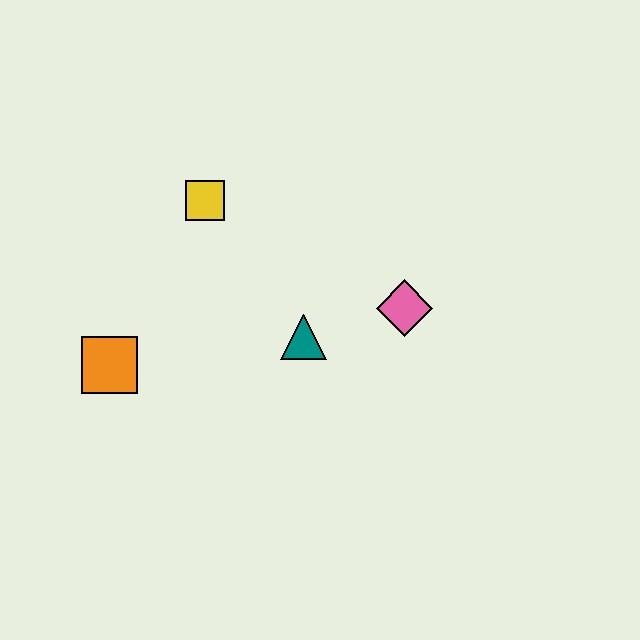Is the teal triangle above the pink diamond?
No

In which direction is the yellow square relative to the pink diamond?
The yellow square is to the left of the pink diamond.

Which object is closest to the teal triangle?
The pink diamond is closest to the teal triangle.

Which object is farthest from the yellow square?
The pink diamond is farthest from the yellow square.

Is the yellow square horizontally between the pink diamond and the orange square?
Yes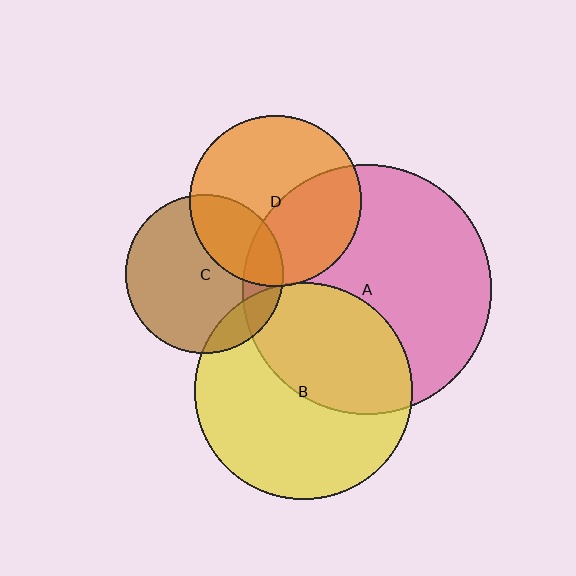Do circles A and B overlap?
Yes.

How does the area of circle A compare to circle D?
Approximately 2.1 times.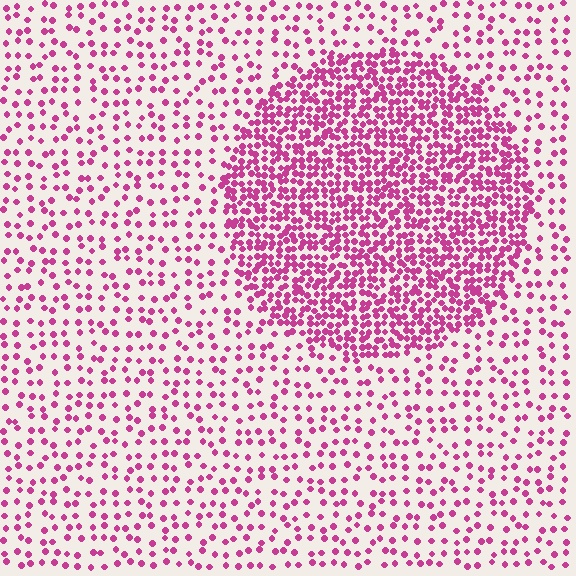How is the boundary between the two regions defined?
The boundary is defined by a change in element density (approximately 2.7x ratio). All elements are the same color, size, and shape.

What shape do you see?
I see a circle.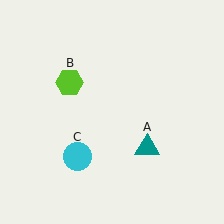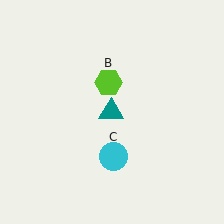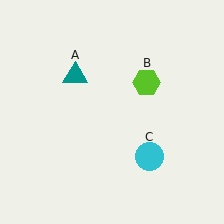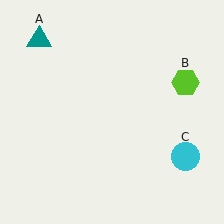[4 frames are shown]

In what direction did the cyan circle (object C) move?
The cyan circle (object C) moved right.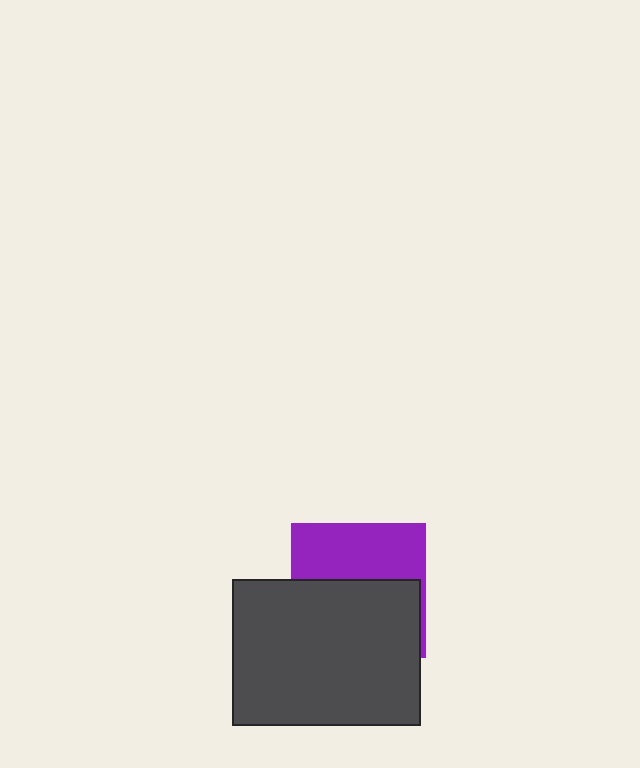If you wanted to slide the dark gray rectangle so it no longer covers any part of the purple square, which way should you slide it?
Slide it down — that is the most direct way to separate the two shapes.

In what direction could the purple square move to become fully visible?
The purple square could move up. That would shift it out from behind the dark gray rectangle entirely.